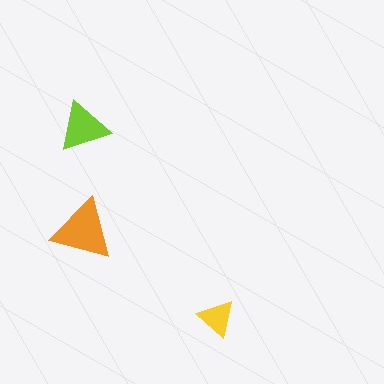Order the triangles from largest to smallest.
the orange one, the lime one, the yellow one.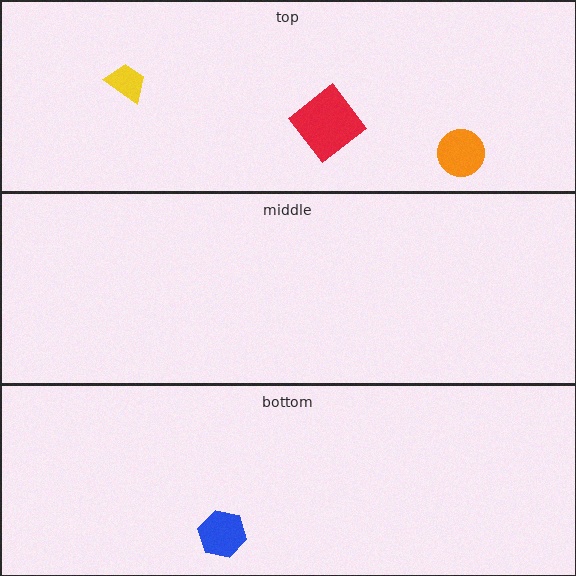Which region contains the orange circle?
The top region.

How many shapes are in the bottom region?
1.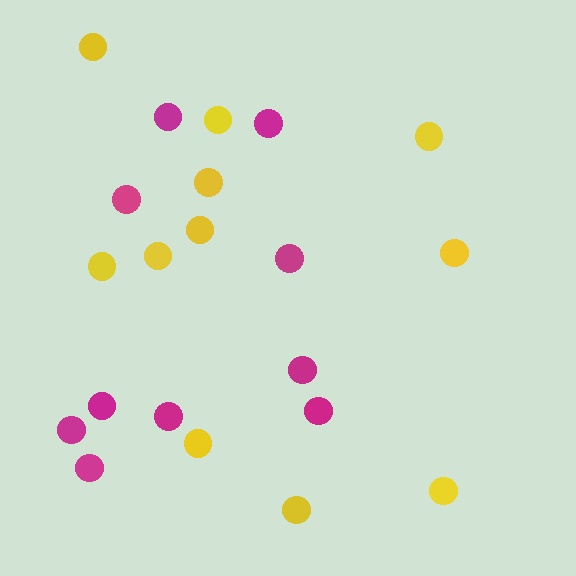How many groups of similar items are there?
There are 2 groups: one group of yellow circles (11) and one group of magenta circles (10).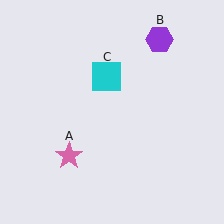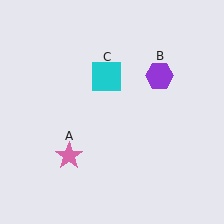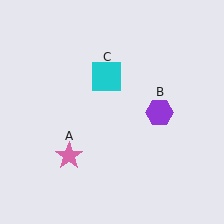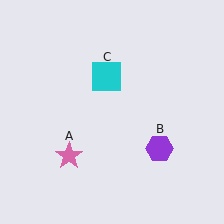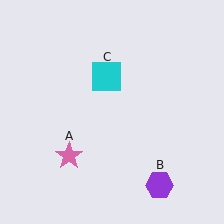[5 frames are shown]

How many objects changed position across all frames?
1 object changed position: purple hexagon (object B).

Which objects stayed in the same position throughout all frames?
Pink star (object A) and cyan square (object C) remained stationary.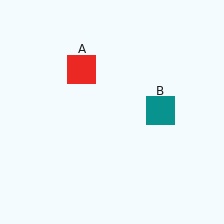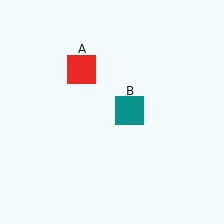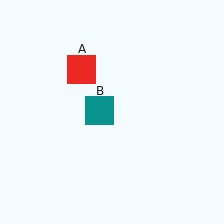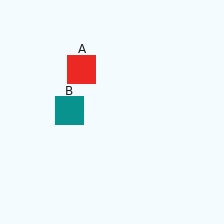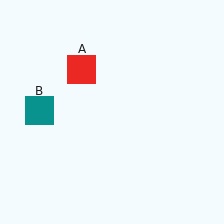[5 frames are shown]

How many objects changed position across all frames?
1 object changed position: teal square (object B).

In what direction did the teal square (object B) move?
The teal square (object B) moved left.